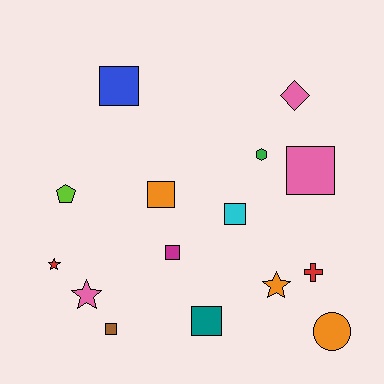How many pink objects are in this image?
There are 3 pink objects.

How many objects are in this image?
There are 15 objects.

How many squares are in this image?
There are 7 squares.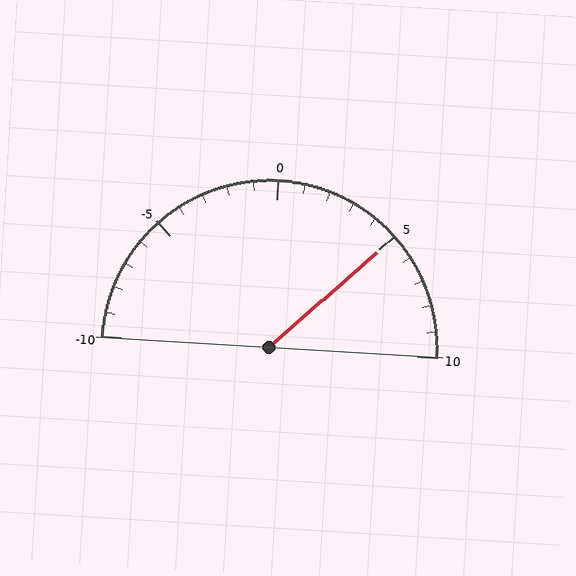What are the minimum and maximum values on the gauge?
The gauge ranges from -10 to 10.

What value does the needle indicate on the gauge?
The needle indicates approximately 5.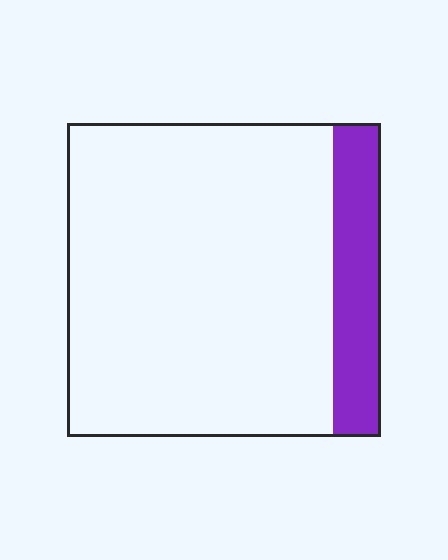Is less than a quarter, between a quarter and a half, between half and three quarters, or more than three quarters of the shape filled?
Less than a quarter.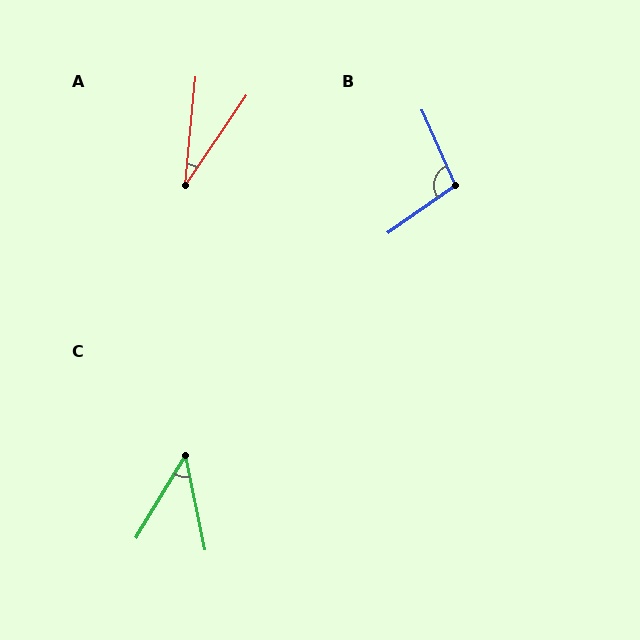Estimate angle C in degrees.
Approximately 43 degrees.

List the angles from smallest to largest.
A (29°), C (43°), B (101°).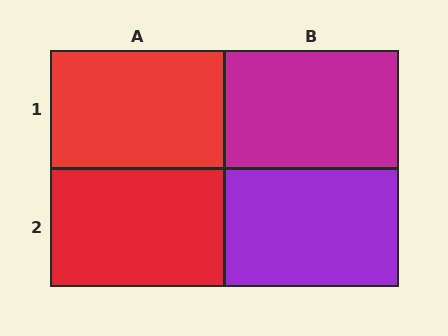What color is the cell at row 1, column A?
Red.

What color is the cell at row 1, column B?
Magenta.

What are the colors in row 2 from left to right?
Red, purple.